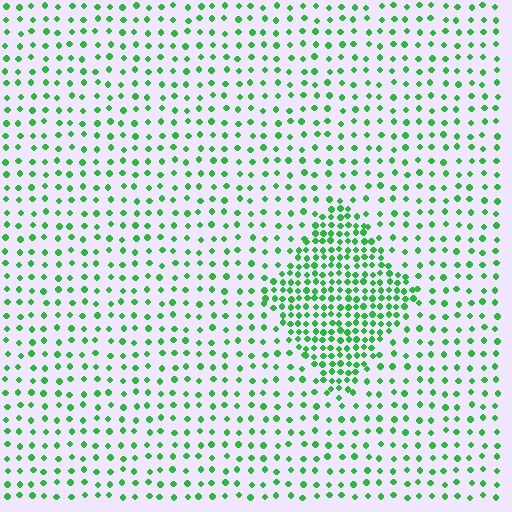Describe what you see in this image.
The image contains small green elements arranged at two different densities. A diamond-shaped region is visible where the elements are more densely packed than the surrounding area.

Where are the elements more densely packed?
The elements are more densely packed inside the diamond boundary.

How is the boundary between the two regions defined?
The boundary is defined by a change in element density (approximately 2.5x ratio). All elements are the same color, size, and shape.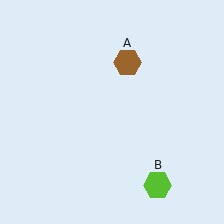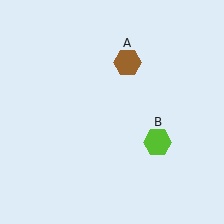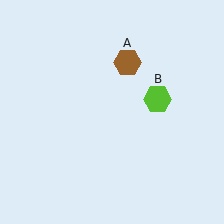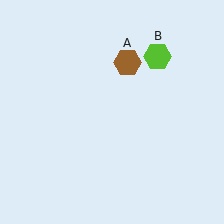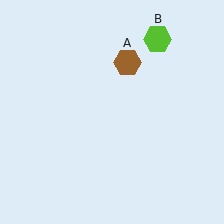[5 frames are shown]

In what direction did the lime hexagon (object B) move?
The lime hexagon (object B) moved up.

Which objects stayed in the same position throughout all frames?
Brown hexagon (object A) remained stationary.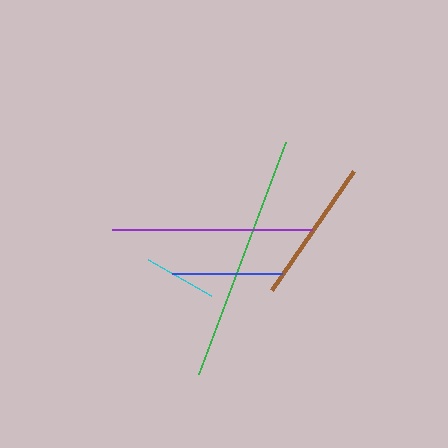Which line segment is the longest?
The green line is the longest at approximately 248 pixels.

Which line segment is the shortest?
The cyan line is the shortest at approximately 72 pixels.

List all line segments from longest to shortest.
From longest to shortest: green, purple, brown, blue, cyan.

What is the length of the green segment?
The green segment is approximately 248 pixels long.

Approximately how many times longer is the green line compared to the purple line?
The green line is approximately 1.2 times the length of the purple line.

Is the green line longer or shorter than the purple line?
The green line is longer than the purple line.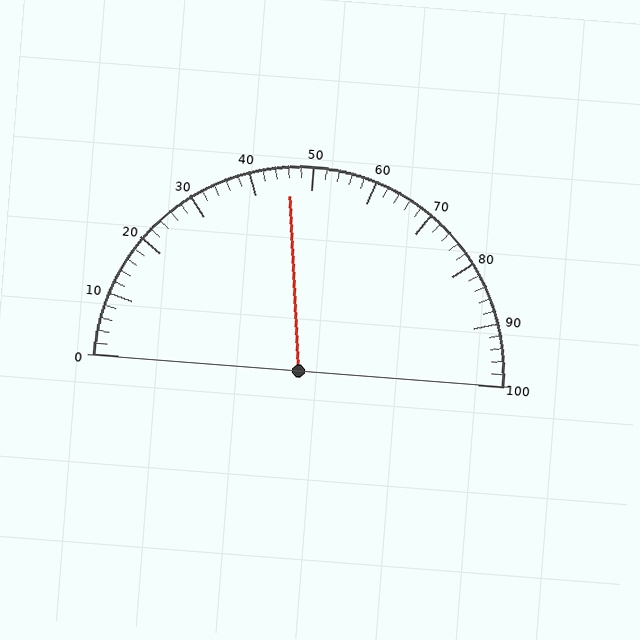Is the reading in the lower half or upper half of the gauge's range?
The reading is in the lower half of the range (0 to 100).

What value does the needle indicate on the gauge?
The needle indicates approximately 46.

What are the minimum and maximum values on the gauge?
The gauge ranges from 0 to 100.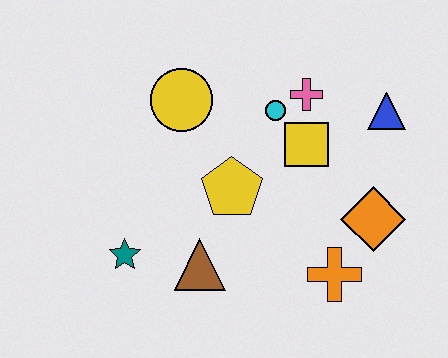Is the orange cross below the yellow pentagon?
Yes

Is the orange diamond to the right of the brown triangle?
Yes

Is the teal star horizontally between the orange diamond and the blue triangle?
No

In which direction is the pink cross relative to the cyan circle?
The pink cross is to the right of the cyan circle.